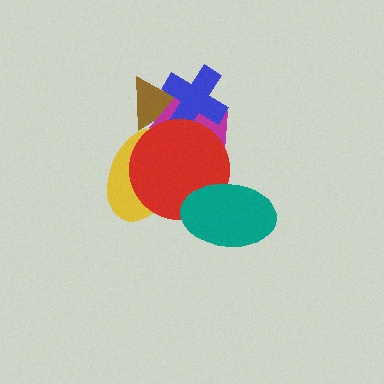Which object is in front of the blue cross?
The red circle is in front of the blue cross.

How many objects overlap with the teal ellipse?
1 object overlaps with the teal ellipse.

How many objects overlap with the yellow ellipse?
2 objects overlap with the yellow ellipse.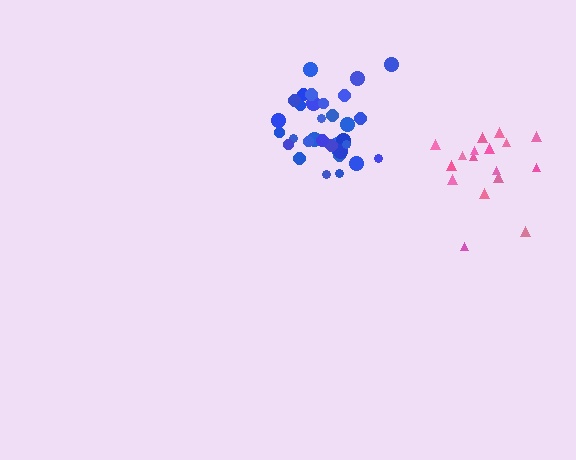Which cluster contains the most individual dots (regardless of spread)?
Blue (35).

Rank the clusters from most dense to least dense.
blue, pink.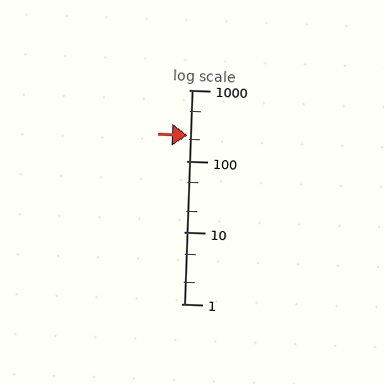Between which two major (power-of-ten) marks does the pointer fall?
The pointer is between 100 and 1000.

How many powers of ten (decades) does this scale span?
The scale spans 3 decades, from 1 to 1000.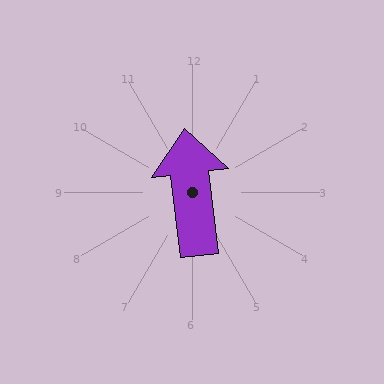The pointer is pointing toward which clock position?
Roughly 12 o'clock.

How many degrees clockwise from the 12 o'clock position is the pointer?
Approximately 353 degrees.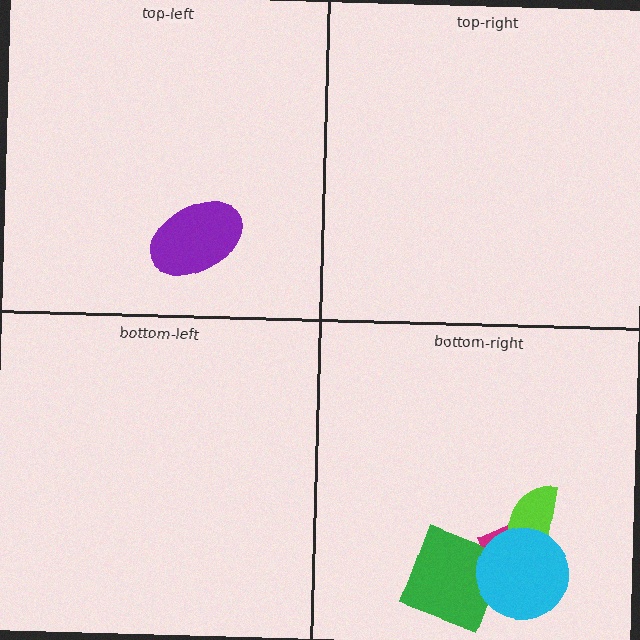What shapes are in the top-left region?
The purple ellipse.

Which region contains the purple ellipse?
The top-left region.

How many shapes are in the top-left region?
1.